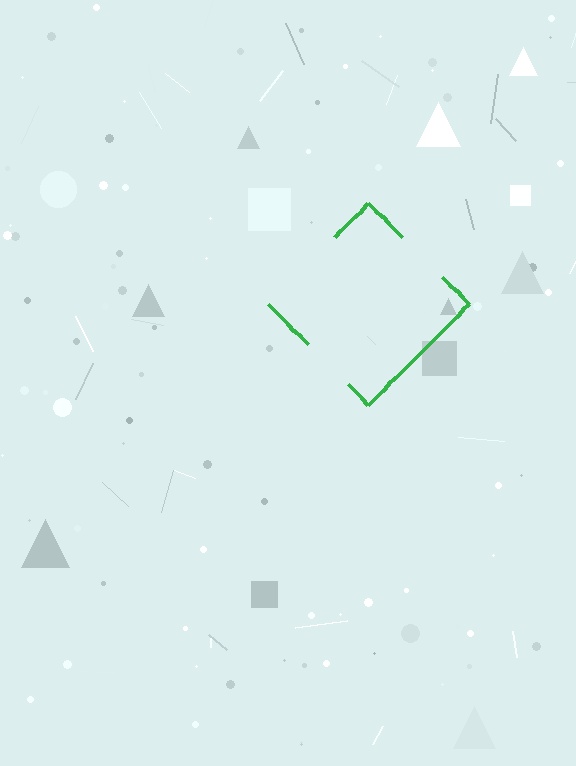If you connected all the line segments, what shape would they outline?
They would outline a diamond.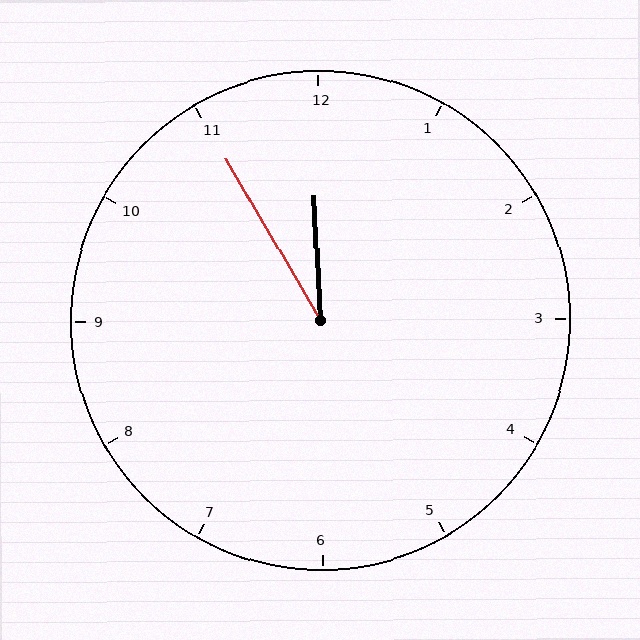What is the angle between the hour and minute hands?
Approximately 28 degrees.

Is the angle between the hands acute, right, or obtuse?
It is acute.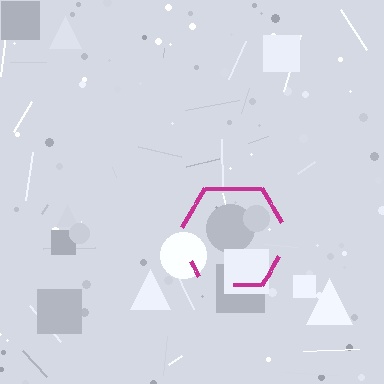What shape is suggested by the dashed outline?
The dashed outline suggests a hexagon.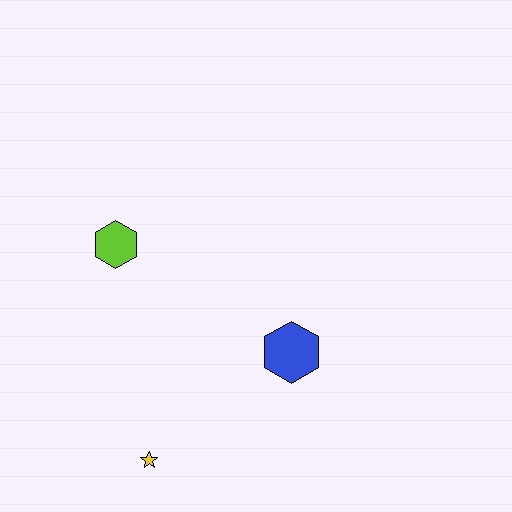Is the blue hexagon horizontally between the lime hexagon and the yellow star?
No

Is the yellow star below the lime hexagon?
Yes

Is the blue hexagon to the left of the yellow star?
No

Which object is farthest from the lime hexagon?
The yellow star is farthest from the lime hexagon.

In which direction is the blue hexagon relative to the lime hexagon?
The blue hexagon is to the right of the lime hexagon.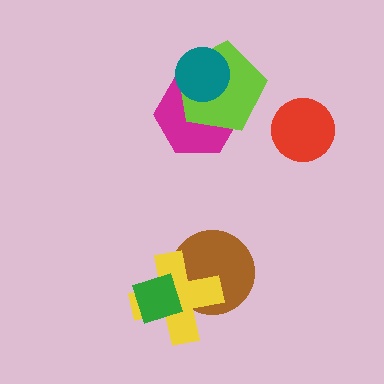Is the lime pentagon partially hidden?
Yes, it is partially covered by another shape.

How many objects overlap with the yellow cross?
2 objects overlap with the yellow cross.